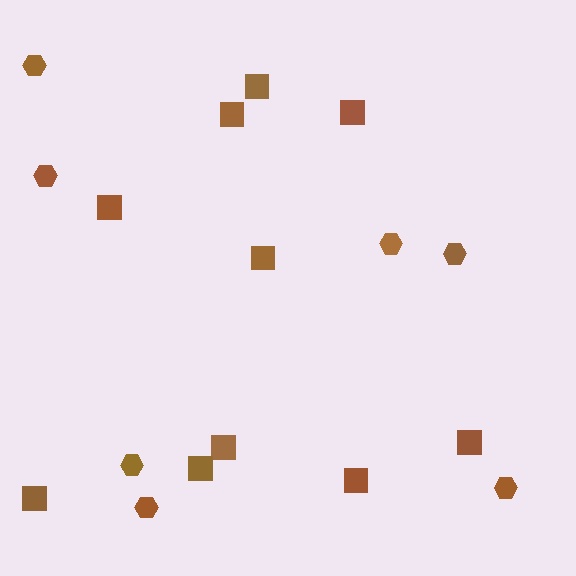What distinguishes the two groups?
There are 2 groups: one group of hexagons (7) and one group of squares (10).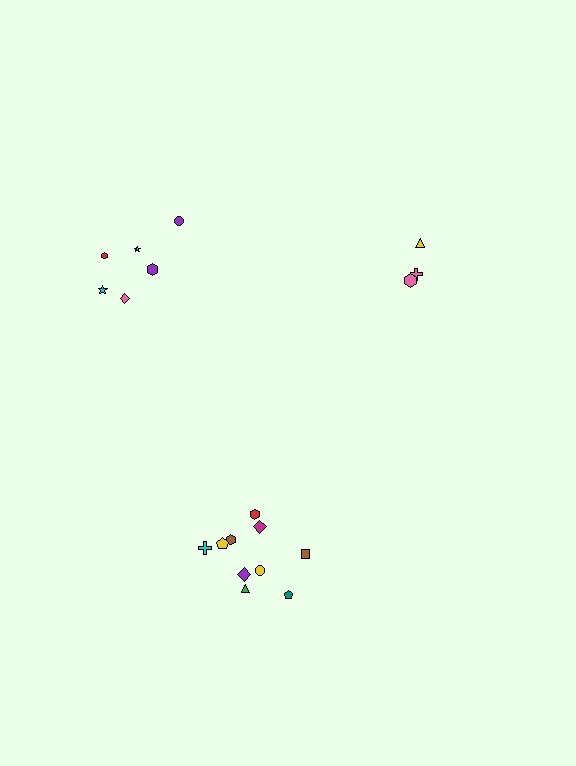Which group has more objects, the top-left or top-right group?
The top-left group.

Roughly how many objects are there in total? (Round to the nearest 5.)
Roughly 20 objects in total.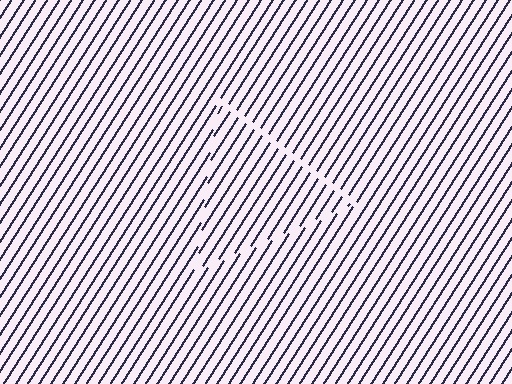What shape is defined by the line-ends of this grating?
An illusory triangle. The interior of the shape contains the same grating, shifted by half a period — the contour is defined by the phase discontinuity where line-ends from the inner and outer gratings abut.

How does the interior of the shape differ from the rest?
The interior of the shape contains the same grating, shifted by half a period — the contour is defined by the phase discontinuity where line-ends from the inner and outer gratings abut.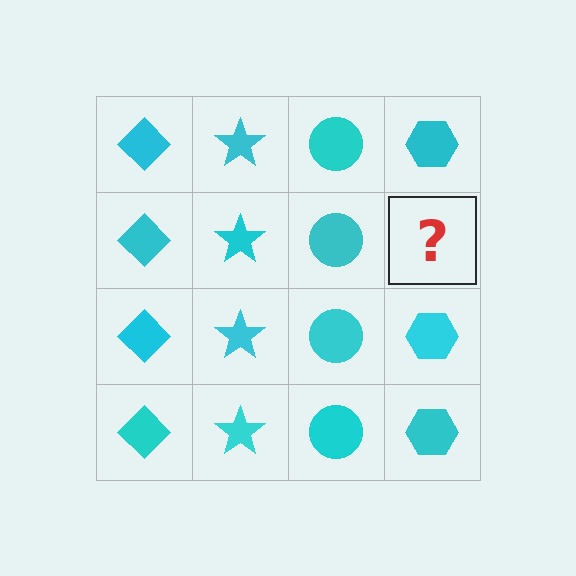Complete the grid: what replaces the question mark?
The question mark should be replaced with a cyan hexagon.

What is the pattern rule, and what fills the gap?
The rule is that each column has a consistent shape. The gap should be filled with a cyan hexagon.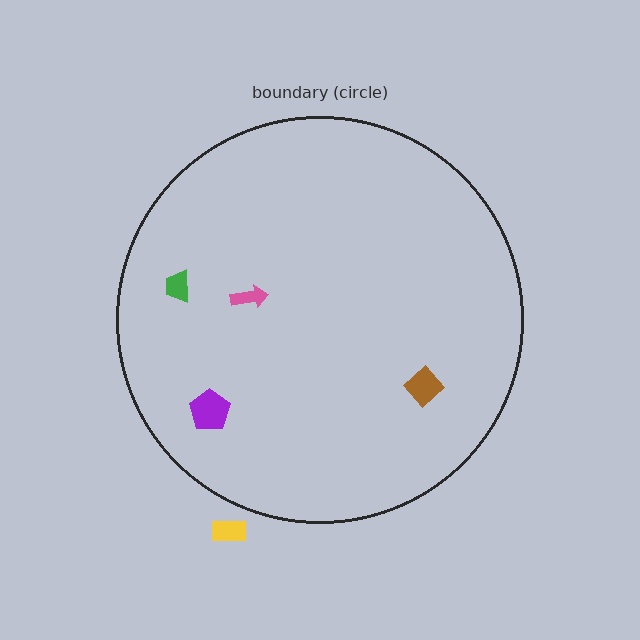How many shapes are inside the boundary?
4 inside, 1 outside.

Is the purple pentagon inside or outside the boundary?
Inside.